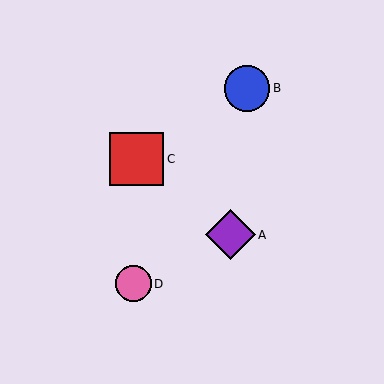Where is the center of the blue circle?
The center of the blue circle is at (247, 88).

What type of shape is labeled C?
Shape C is a red square.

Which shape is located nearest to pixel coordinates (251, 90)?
The blue circle (labeled B) at (247, 88) is nearest to that location.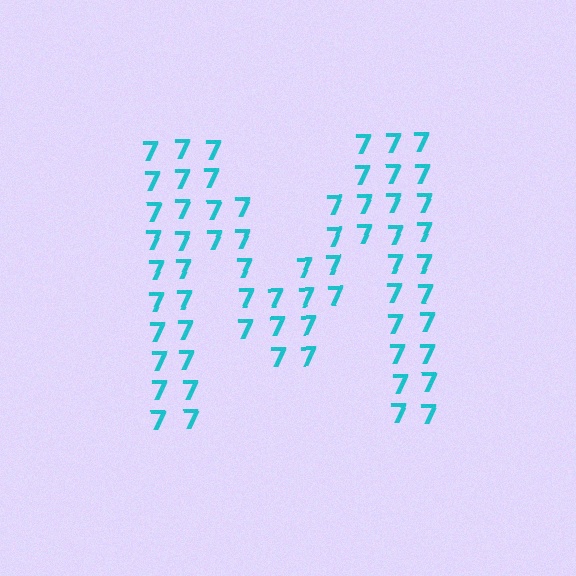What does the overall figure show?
The overall figure shows the letter M.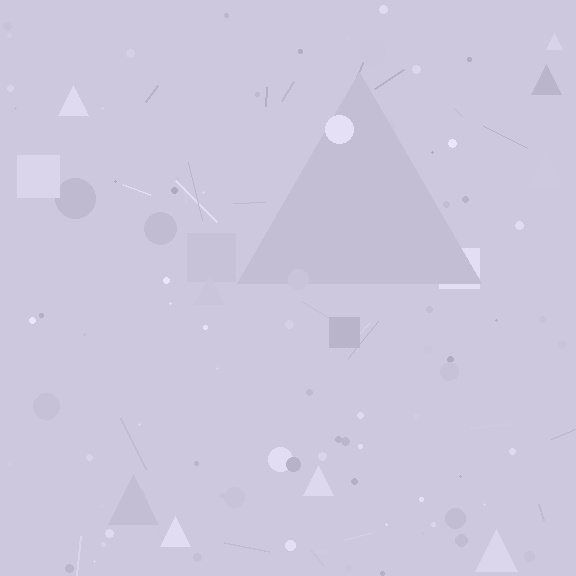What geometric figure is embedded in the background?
A triangle is embedded in the background.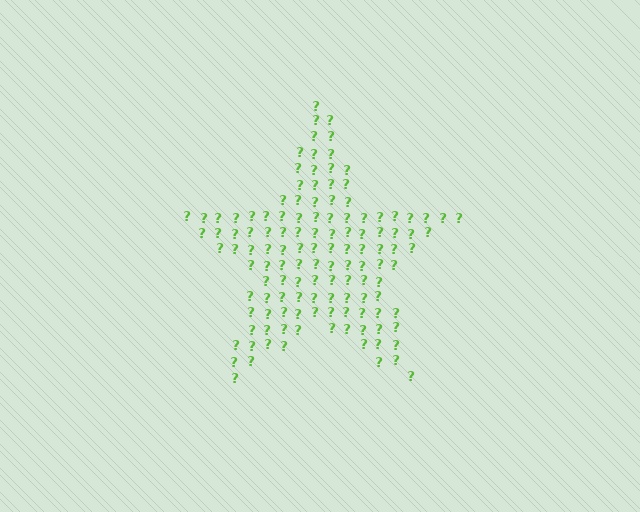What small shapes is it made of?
It is made of small question marks.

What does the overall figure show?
The overall figure shows a star.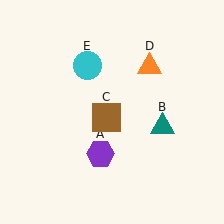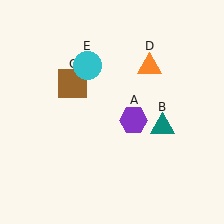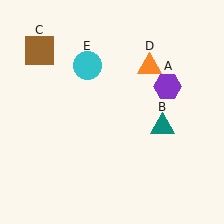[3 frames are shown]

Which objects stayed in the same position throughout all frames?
Teal triangle (object B) and orange triangle (object D) and cyan circle (object E) remained stationary.